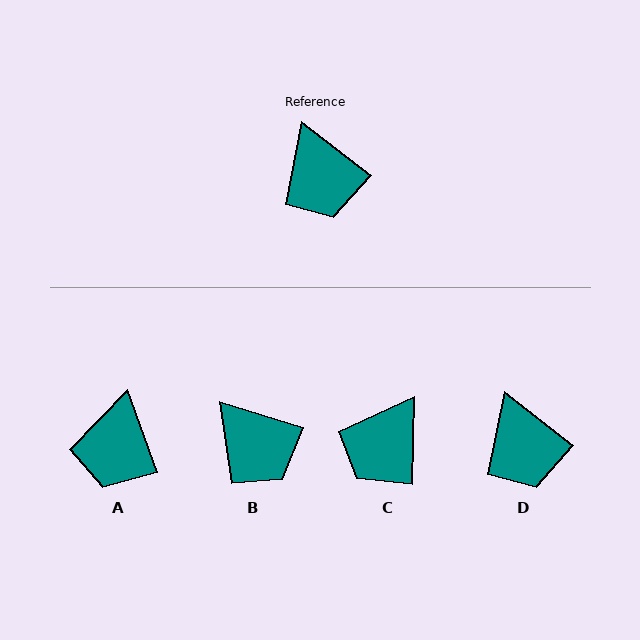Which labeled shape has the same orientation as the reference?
D.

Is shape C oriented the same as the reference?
No, it is off by about 53 degrees.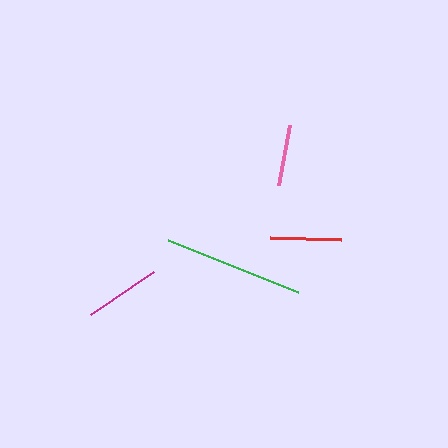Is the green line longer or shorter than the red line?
The green line is longer than the red line.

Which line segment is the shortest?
The pink line is the shortest at approximately 61 pixels.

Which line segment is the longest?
The green line is the longest at approximately 140 pixels.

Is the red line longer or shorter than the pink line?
The red line is longer than the pink line.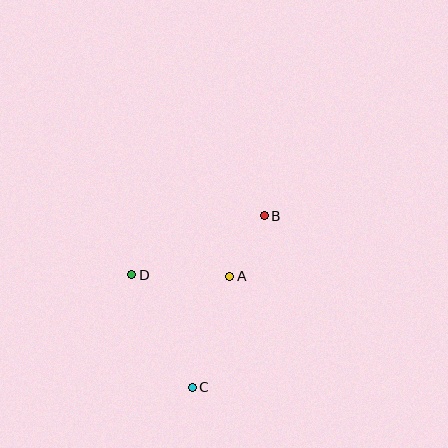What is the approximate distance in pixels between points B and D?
The distance between B and D is approximately 145 pixels.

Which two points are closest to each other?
Points A and B are closest to each other.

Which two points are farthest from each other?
Points B and C are farthest from each other.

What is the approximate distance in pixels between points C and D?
The distance between C and D is approximately 127 pixels.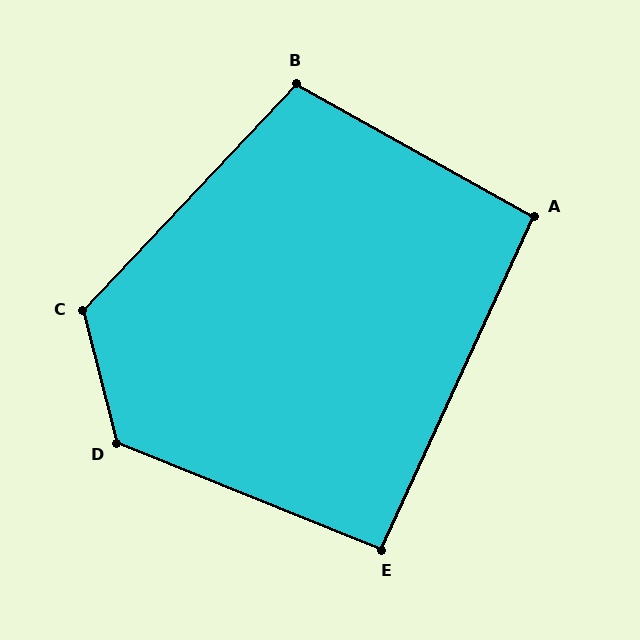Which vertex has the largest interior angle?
D, at approximately 126 degrees.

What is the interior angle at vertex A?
Approximately 95 degrees (approximately right).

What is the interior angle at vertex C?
Approximately 122 degrees (obtuse).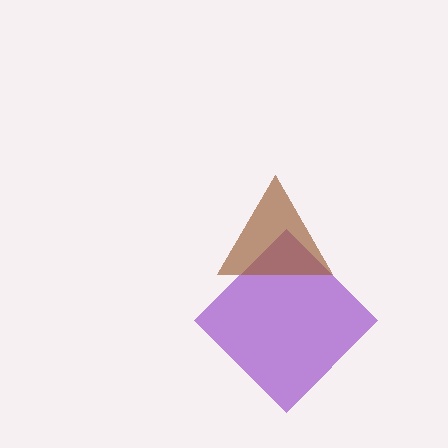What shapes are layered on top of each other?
The layered shapes are: a purple diamond, a brown triangle.